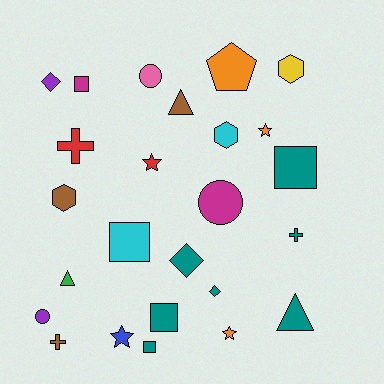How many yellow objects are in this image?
There is 1 yellow object.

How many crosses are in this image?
There are 3 crosses.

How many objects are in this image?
There are 25 objects.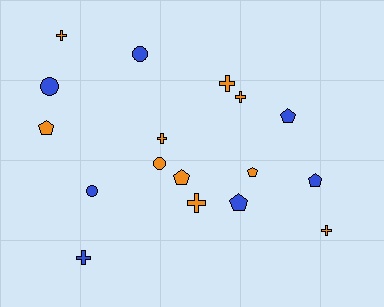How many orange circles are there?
There is 1 orange circle.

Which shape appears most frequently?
Cross, with 7 objects.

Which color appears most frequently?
Orange, with 10 objects.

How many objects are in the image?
There are 17 objects.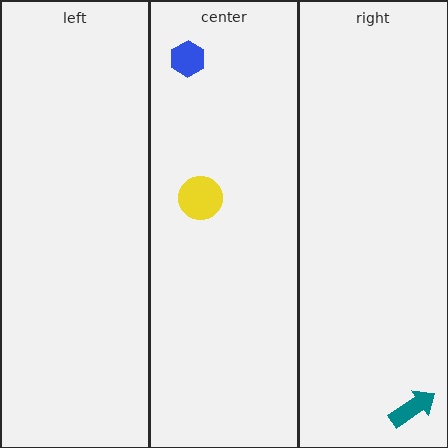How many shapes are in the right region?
1.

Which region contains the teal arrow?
The right region.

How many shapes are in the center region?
2.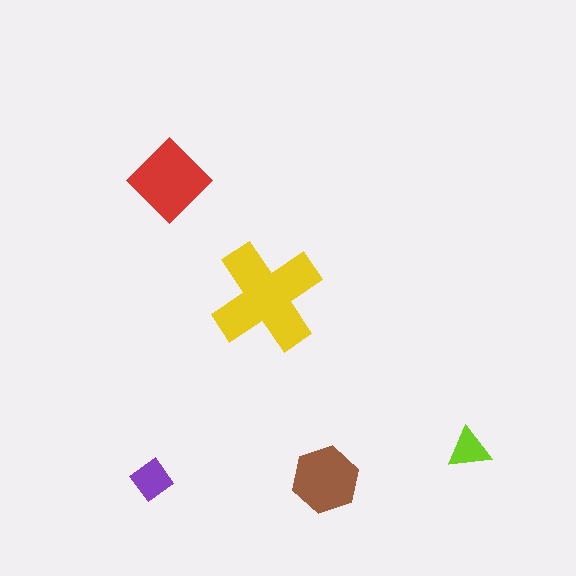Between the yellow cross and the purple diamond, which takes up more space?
The yellow cross.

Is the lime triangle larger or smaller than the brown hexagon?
Smaller.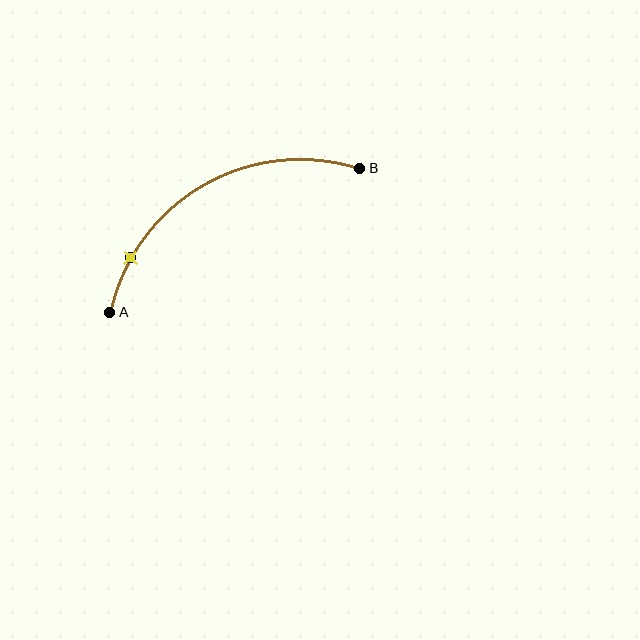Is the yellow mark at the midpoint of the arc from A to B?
No. The yellow mark lies on the arc but is closer to endpoint A. The arc midpoint would be at the point on the curve equidistant along the arc from both A and B.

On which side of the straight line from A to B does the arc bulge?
The arc bulges above the straight line connecting A and B.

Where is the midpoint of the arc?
The arc midpoint is the point on the curve farthest from the straight line joining A and B. It sits above that line.